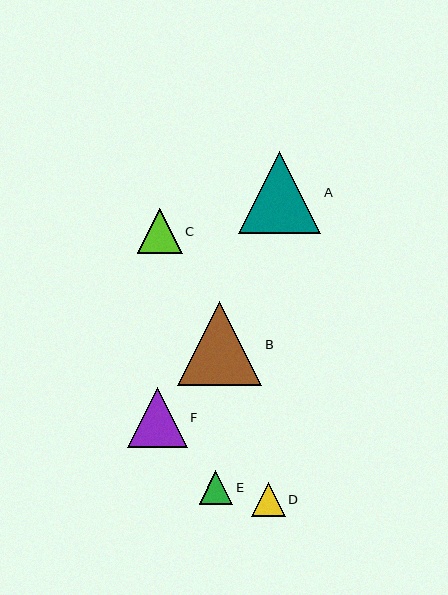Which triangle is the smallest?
Triangle D is the smallest with a size of approximately 34 pixels.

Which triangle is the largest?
Triangle B is the largest with a size of approximately 85 pixels.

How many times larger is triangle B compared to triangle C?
Triangle B is approximately 1.9 times the size of triangle C.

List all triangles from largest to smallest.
From largest to smallest: B, A, F, C, E, D.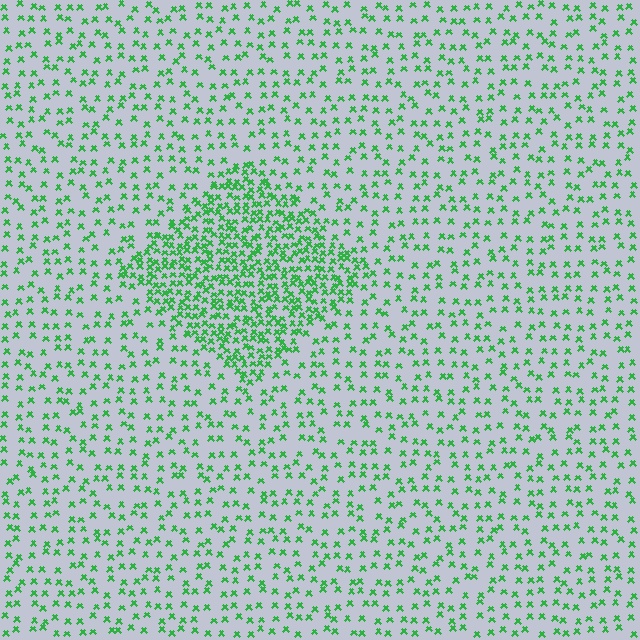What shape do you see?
I see a diamond.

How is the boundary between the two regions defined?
The boundary is defined by a change in element density (approximately 2.5x ratio). All elements are the same color, size, and shape.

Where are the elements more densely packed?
The elements are more densely packed inside the diamond boundary.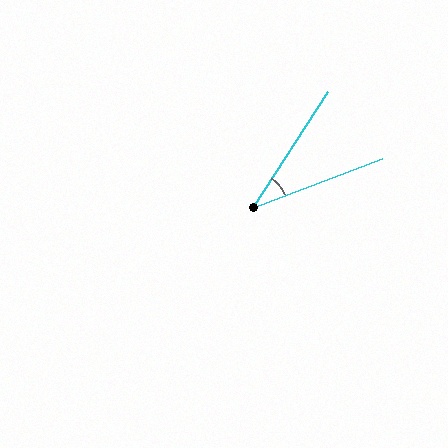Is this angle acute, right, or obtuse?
It is acute.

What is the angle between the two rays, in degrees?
Approximately 36 degrees.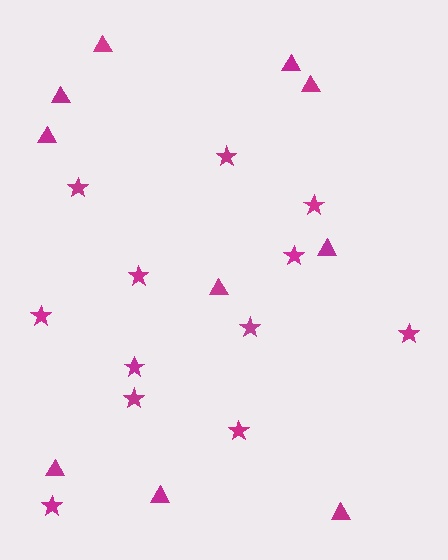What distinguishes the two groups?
There are 2 groups: one group of stars (12) and one group of triangles (10).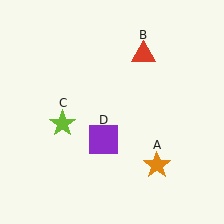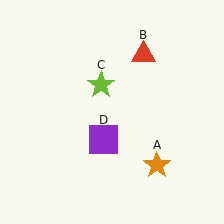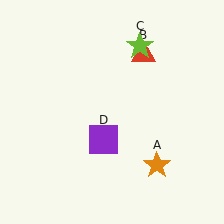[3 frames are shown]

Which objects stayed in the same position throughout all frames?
Orange star (object A) and red triangle (object B) and purple square (object D) remained stationary.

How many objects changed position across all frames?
1 object changed position: lime star (object C).